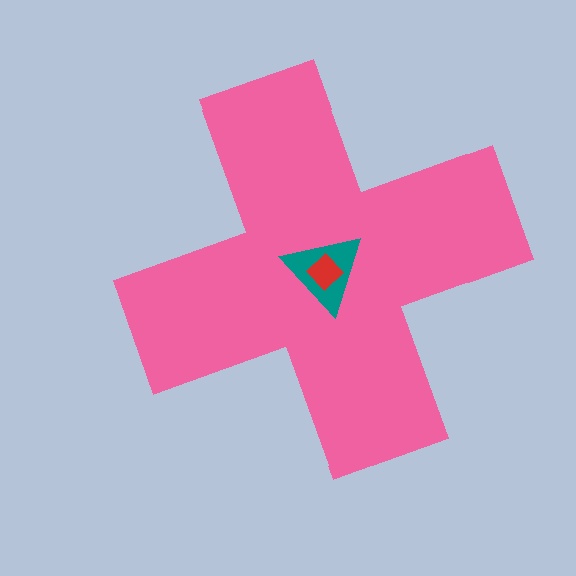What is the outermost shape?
The pink cross.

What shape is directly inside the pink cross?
The teal triangle.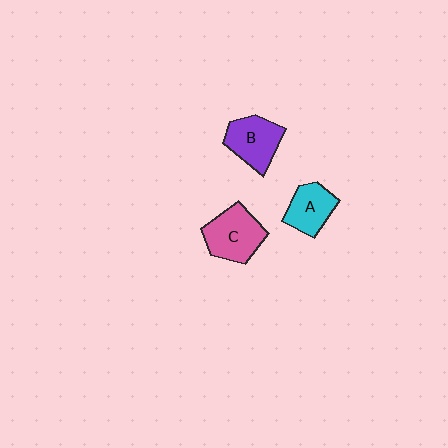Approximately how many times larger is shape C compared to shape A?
Approximately 1.3 times.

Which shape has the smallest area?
Shape A (cyan).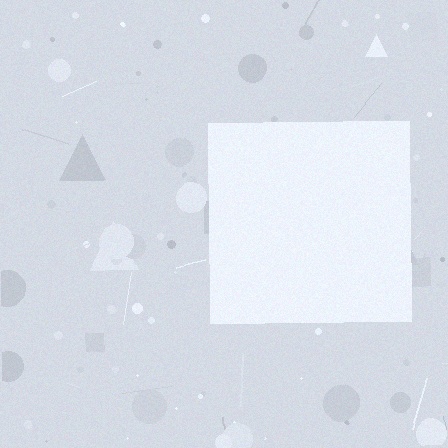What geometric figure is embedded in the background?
A square is embedded in the background.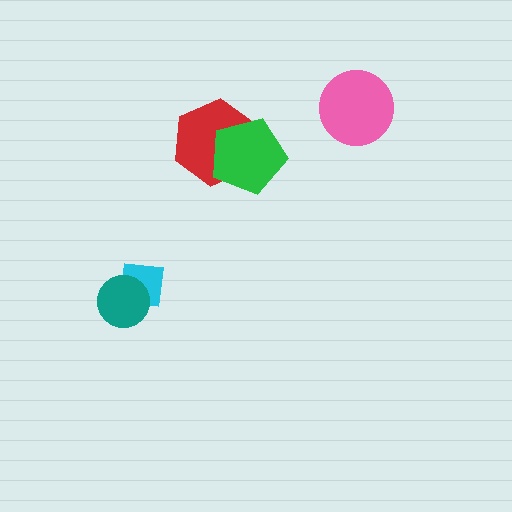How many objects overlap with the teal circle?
1 object overlaps with the teal circle.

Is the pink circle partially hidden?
No, no other shape covers it.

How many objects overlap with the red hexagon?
1 object overlaps with the red hexagon.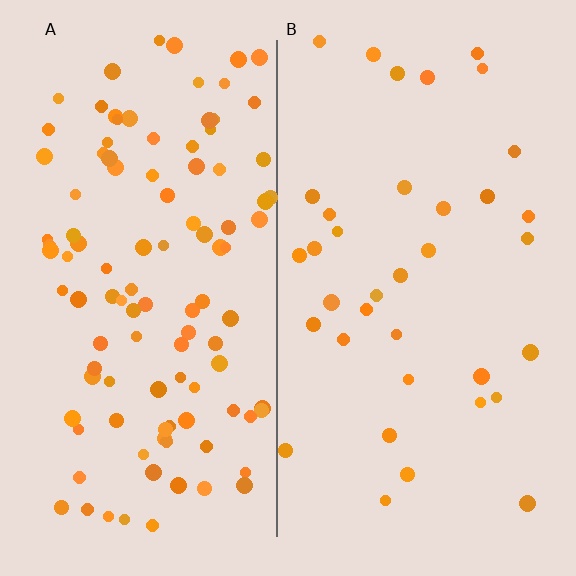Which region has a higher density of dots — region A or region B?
A (the left).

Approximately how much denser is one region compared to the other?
Approximately 3.0× — region A over region B.